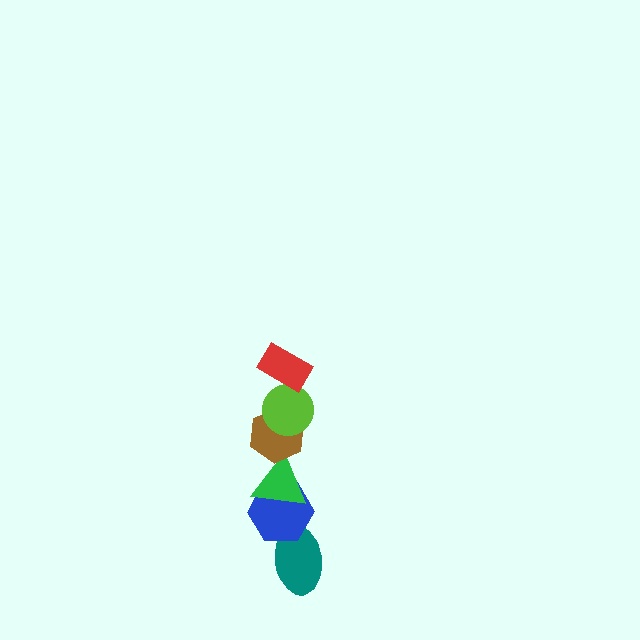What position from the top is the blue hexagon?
The blue hexagon is 5th from the top.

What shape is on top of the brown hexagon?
The lime circle is on top of the brown hexagon.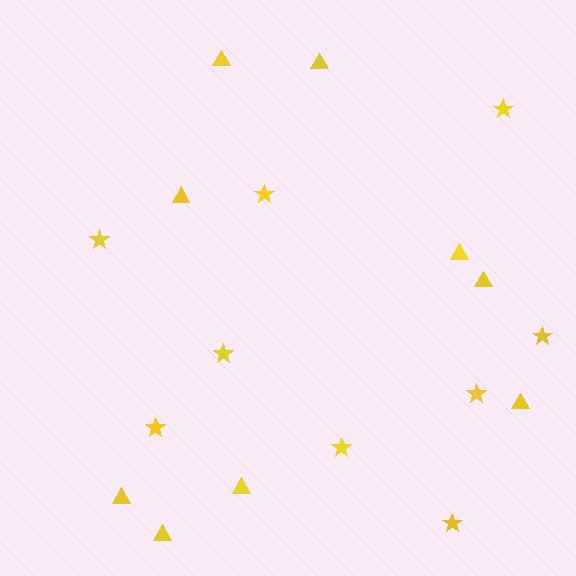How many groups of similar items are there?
There are 2 groups: one group of triangles (9) and one group of stars (9).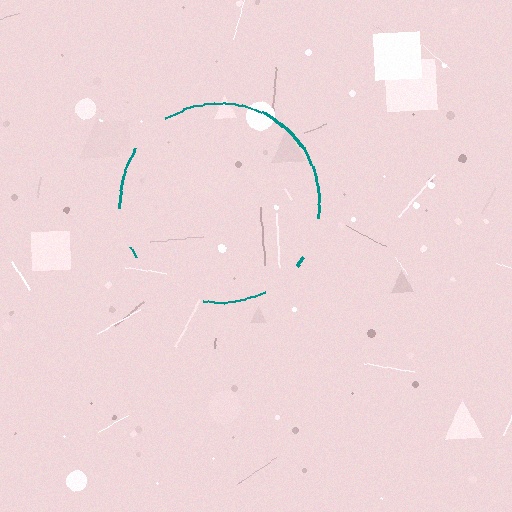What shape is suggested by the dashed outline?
The dashed outline suggests a circle.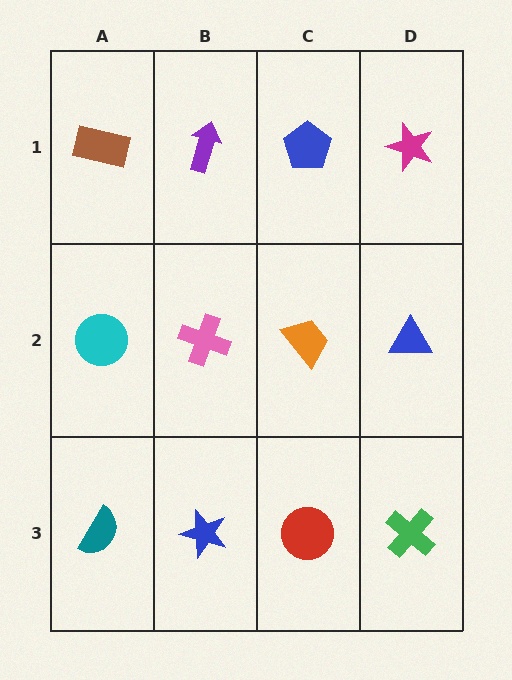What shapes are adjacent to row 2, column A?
A brown rectangle (row 1, column A), a teal semicircle (row 3, column A), a pink cross (row 2, column B).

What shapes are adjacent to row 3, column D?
A blue triangle (row 2, column D), a red circle (row 3, column C).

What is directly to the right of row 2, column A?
A pink cross.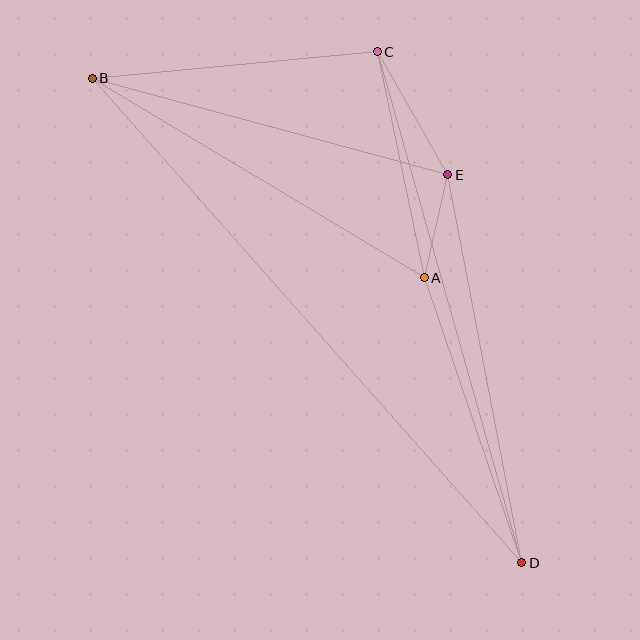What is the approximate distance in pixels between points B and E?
The distance between B and E is approximately 368 pixels.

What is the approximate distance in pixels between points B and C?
The distance between B and C is approximately 286 pixels.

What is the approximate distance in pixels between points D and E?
The distance between D and E is approximately 395 pixels.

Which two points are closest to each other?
Points A and E are closest to each other.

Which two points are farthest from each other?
Points B and D are farthest from each other.